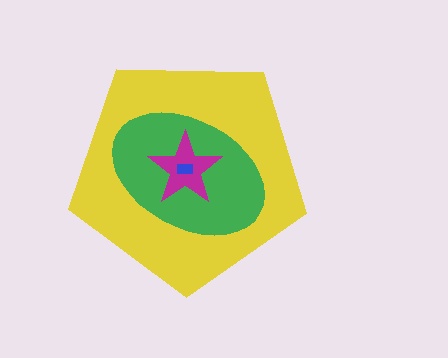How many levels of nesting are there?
4.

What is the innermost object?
The blue rectangle.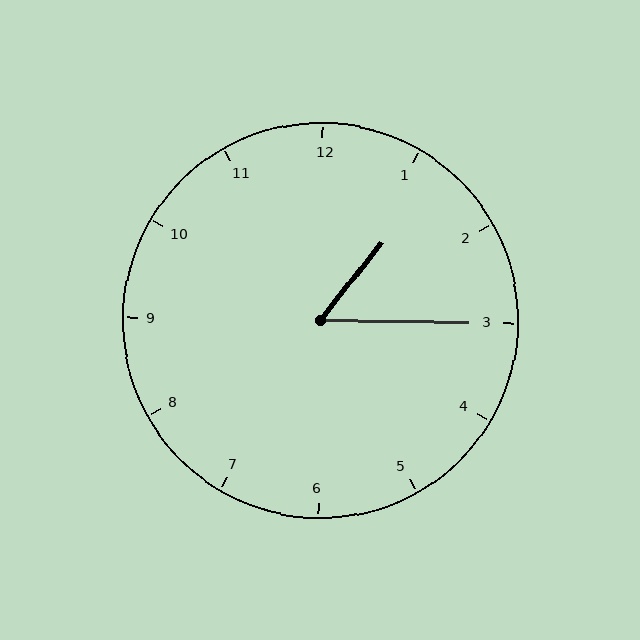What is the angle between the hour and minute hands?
Approximately 52 degrees.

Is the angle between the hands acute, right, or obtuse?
It is acute.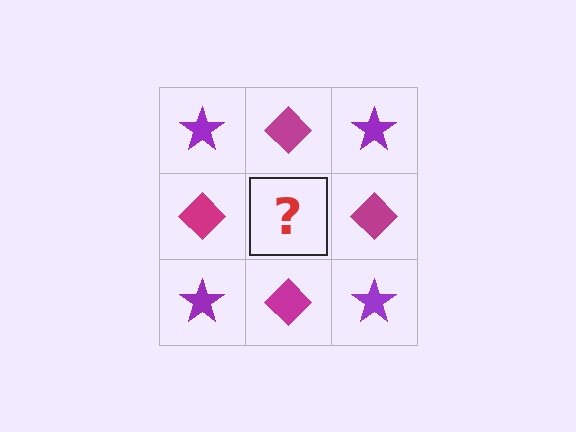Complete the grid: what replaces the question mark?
The question mark should be replaced with a purple star.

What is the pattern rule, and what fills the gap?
The rule is that it alternates purple star and magenta diamond in a checkerboard pattern. The gap should be filled with a purple star.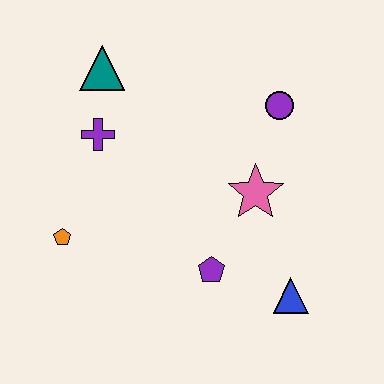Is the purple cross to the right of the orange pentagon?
Yes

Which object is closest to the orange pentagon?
The purple cross is closest to the orange pentagon.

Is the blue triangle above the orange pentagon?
No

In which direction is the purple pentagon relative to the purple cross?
The purple pentagon is below the purple cross.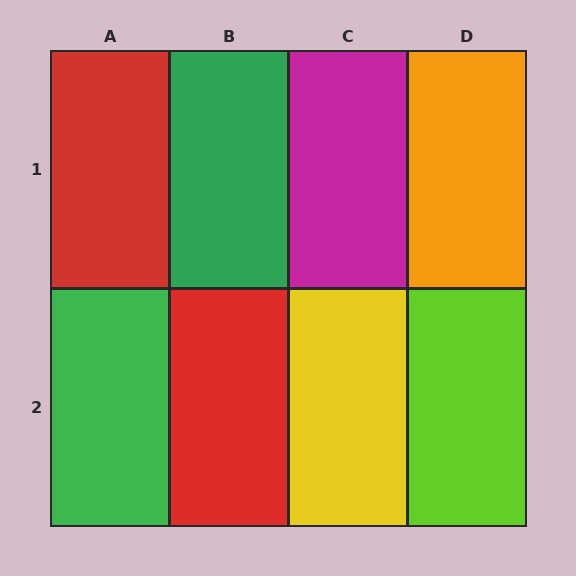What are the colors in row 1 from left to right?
Red, green, magenta, orange.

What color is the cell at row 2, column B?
Red.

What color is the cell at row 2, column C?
Yellow.